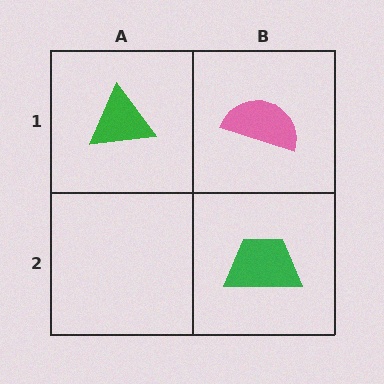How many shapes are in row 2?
1 shape.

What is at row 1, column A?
A green triangle.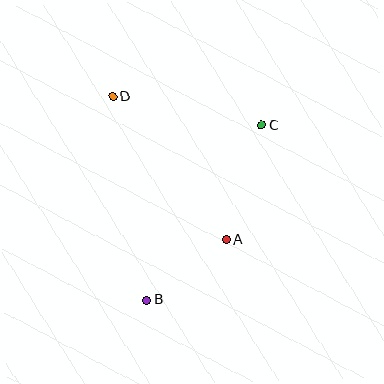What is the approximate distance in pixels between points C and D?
The distance between C and D is approximately 151 pixels.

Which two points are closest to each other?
Points A and B are closest to each other.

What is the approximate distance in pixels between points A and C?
The distance between A and C is approximately 120 pixels.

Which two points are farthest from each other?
Points B and C are farthest from each other.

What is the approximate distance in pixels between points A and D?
The distance between A and D is approximately 182 pixels.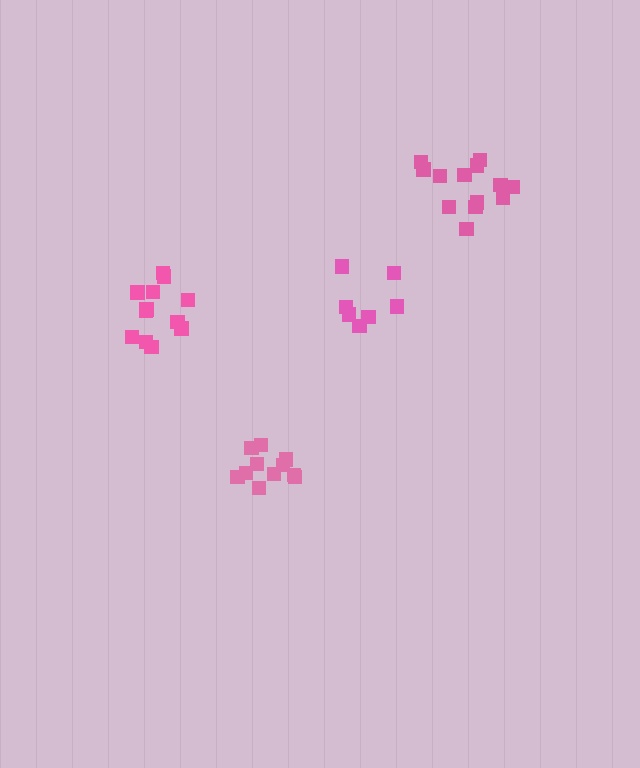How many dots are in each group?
Group 1: 11 dots, Group 2: 7 dots, Group 3: 13 dots, Group 4: 12 dots (43 total).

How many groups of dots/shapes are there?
There are 4 groups.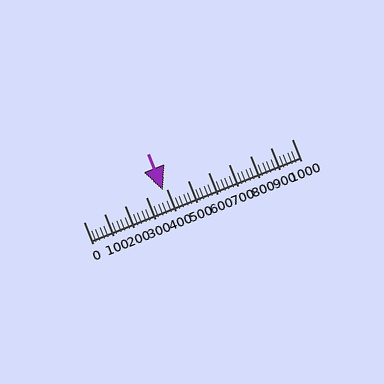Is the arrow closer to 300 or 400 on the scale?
The arrow is closer to 400.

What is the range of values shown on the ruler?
The ruler shows values from 0 to 1000.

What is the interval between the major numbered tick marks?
The major tick marks are spaced 100 units apart.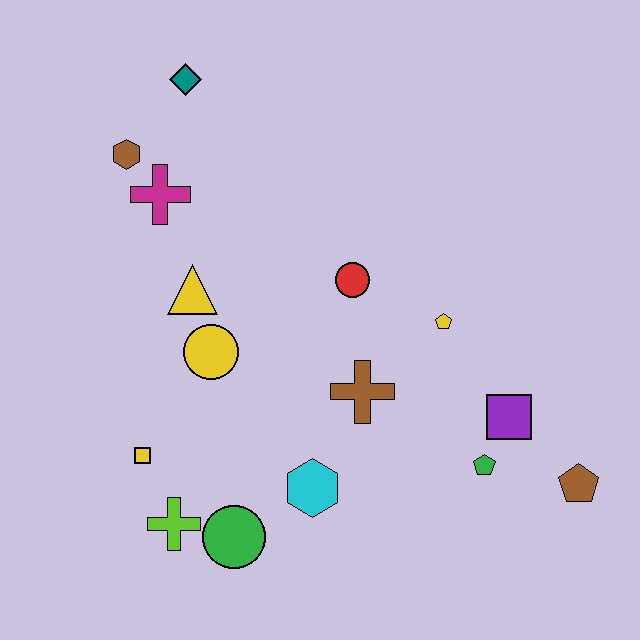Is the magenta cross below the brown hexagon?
Yes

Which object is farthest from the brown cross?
The teal diamond is farthest from the brown cross.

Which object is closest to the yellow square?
The lime cross is closest to the yellow square.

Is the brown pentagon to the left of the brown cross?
No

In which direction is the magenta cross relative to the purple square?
The magenta cross is to the left of the purple square.